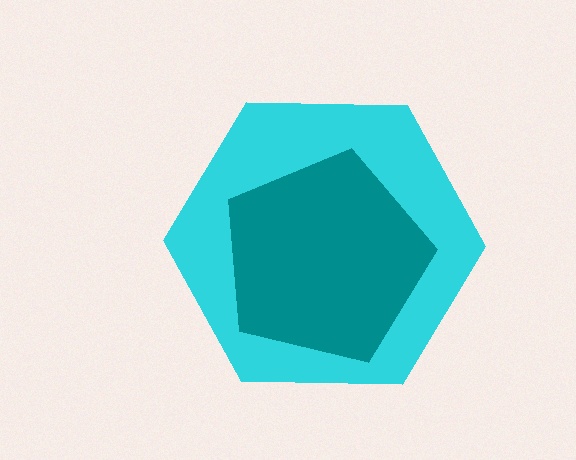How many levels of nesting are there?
2.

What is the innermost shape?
The teal pentagon.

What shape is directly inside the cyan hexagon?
The teal pentagon.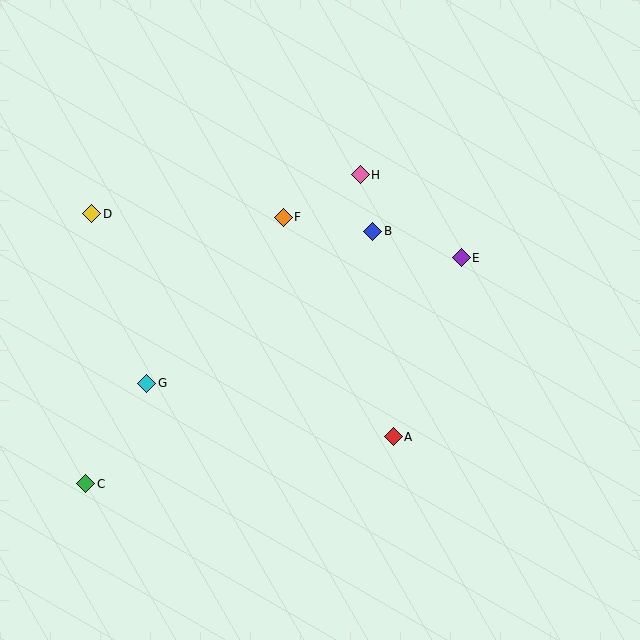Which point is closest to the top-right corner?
Point E is closest to the top-right corner.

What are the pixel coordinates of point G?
Point G is at (147, 383).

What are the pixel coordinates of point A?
Point A is at (393, 437).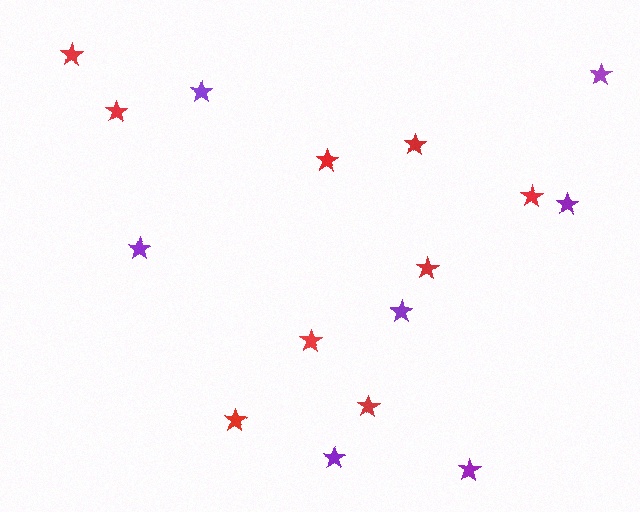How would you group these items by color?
There are 2 groups: one group of purple stars (7) and one group of red stars (9).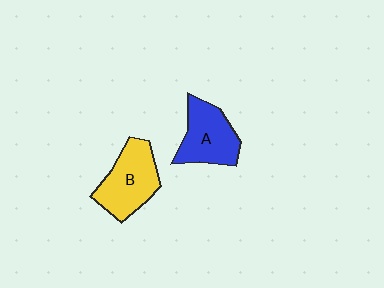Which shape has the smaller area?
Shape A (blue).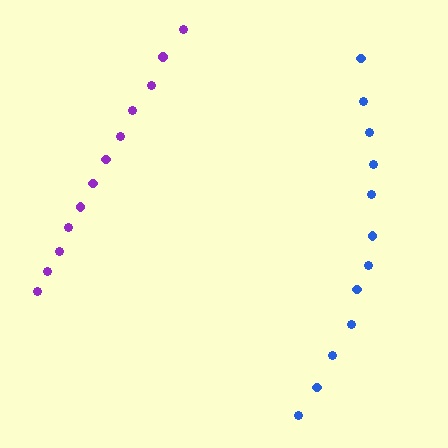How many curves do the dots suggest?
There are 2 distinct paths.